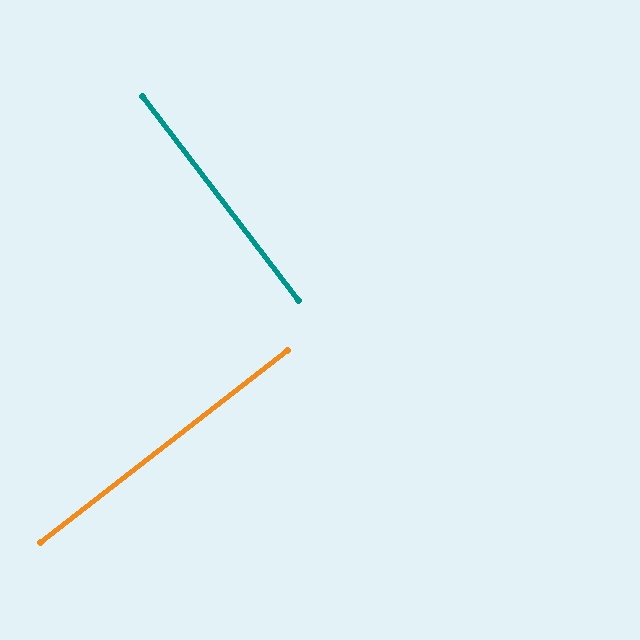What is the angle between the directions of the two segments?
Approximately 89 degrees.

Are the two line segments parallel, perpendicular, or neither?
Perpendicular — they meet at approximately 89°.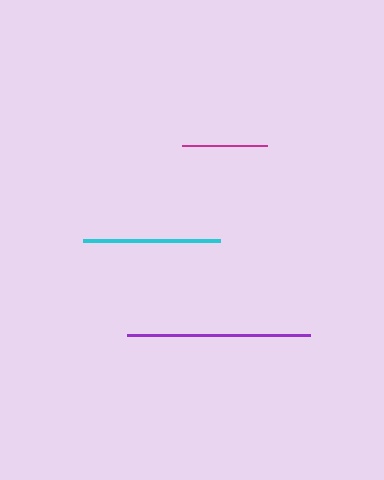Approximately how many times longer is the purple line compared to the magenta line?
The purple line is approximately 2.1 times the length of the magenta line.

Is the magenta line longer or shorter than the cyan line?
The cyan line is longer than the magenta line.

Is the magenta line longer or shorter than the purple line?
The purple line is longer than the magenta line.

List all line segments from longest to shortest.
From longest to shortest: purple, cyan, magenta.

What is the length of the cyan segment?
The cyan segment is approximately 137 pixels long.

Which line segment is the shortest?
The magenta line is the shortest at approximately 85 pixels.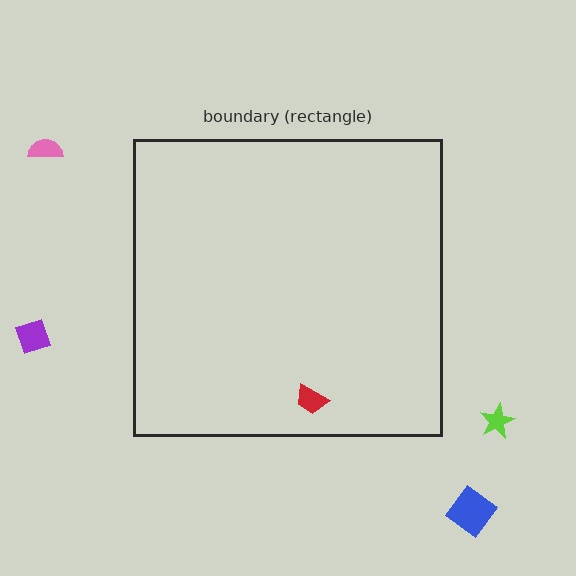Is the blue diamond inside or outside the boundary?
Outside.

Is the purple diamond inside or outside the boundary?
Outside.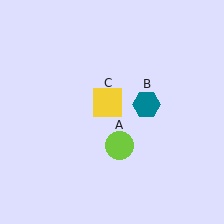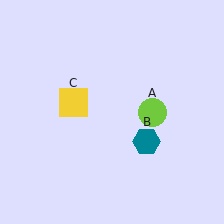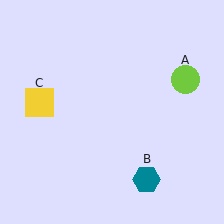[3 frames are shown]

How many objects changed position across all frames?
3 objects changed position: lime circle (object A), teal hexagon (object B), yellow square (object C).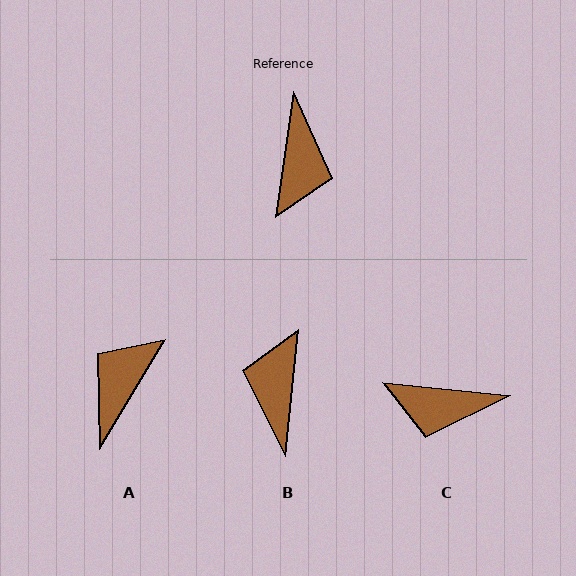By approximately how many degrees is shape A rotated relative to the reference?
Approximately 157 degrees counter-clockwise.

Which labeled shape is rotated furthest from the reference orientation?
B, about 178 degrees away.